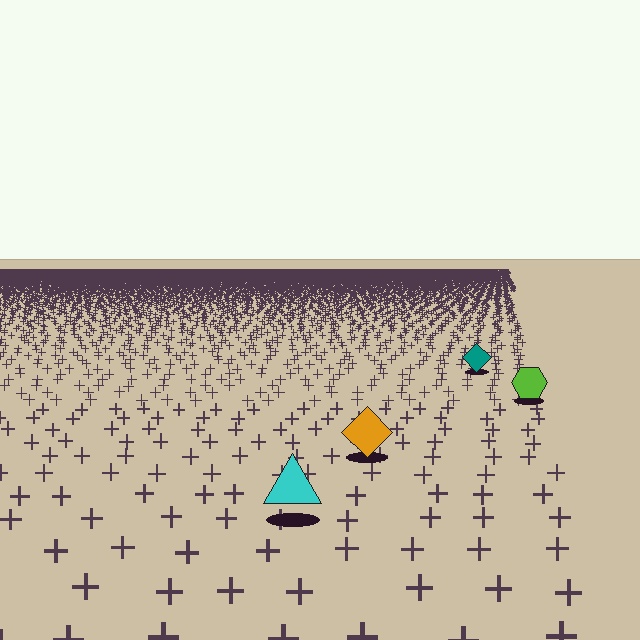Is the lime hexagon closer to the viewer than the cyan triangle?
No. The cyan triangle is closer — you can tell from the texture gradient: the ground texture is coarser near it.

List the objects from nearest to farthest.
From nearest to farthest: the cyan triangle, the orange diamond, the lime hexagon, the teal diamond.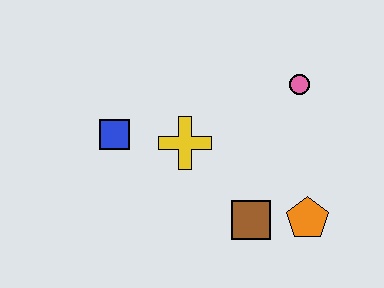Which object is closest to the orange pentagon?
The brown square is closest to the orange pentagon.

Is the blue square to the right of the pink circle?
No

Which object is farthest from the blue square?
The orange pentagon is farthest from the blue square.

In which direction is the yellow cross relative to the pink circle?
The yellow cross is to the left of the pink circle.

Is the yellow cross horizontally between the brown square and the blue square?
Yes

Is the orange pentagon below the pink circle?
Yes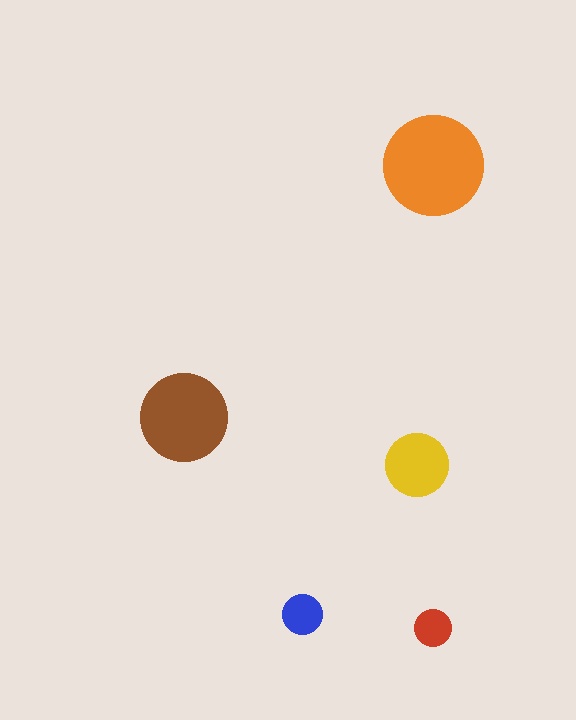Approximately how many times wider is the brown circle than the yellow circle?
About 1.5 times wider.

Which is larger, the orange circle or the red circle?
The orange one.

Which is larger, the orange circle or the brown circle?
The orange one.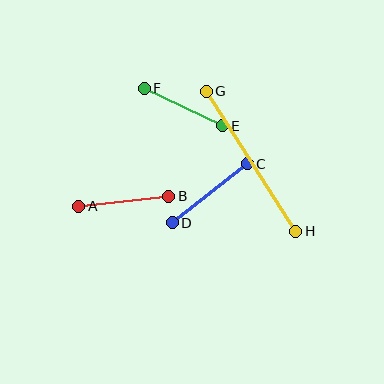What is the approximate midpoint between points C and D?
The midpoint is at approximately (210, 193) pixels.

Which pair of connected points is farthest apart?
Points G and H are farthest apart.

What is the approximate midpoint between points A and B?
The midpoint is at approximately (124, 201) pixels.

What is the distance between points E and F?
The distance is approximately 86 pixels.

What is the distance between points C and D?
The distance is approximately 95 pixels.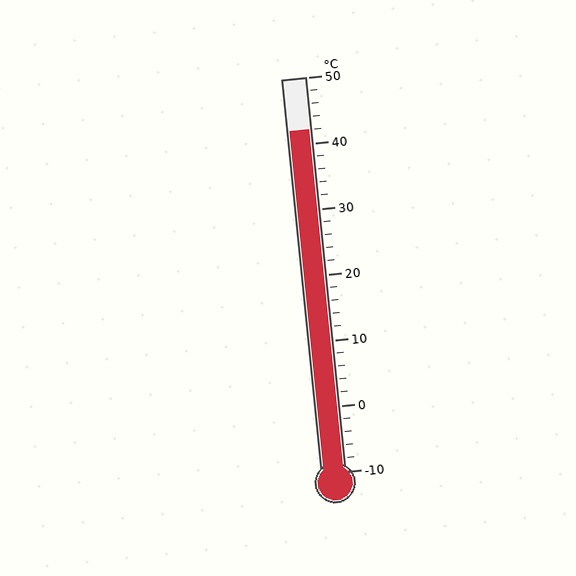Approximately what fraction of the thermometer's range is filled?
The thermometer is filled to approximately 85% of its range.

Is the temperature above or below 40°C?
The temperature is above 40°C.